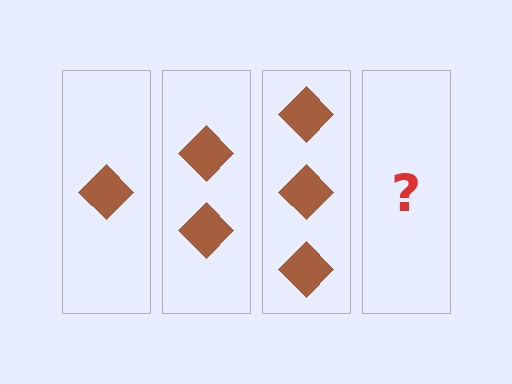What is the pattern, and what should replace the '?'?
The pattern is that each step adds one more diamond. The '?' should be 4 diamonds.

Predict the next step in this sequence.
The next step is 4 diamonds.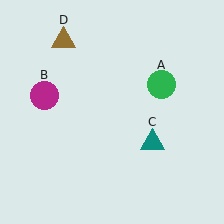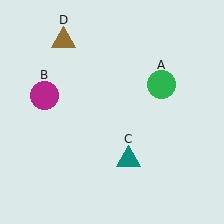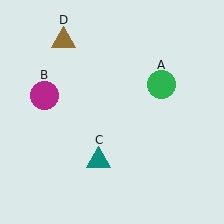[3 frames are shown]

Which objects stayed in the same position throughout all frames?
Green circle (object A) and magenta circle (object B) and brown triangle (object D) remained stationary.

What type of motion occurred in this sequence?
The teal triangle (object C) rotated clockwise around the center of the scene.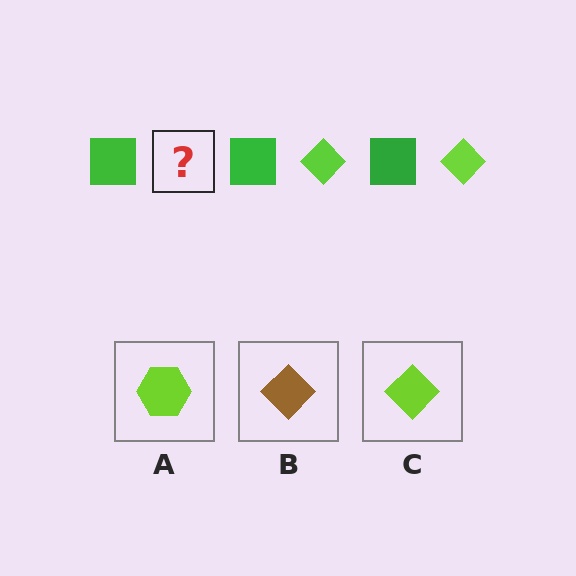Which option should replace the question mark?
Option C.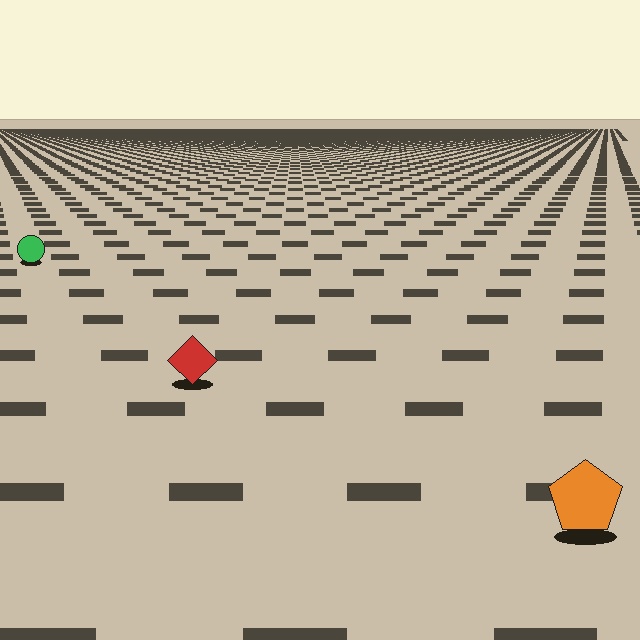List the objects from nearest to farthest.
From nearest to farthest: the orange pentagon, the red diamond, the green circle.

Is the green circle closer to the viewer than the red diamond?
No. The red diamond is closer — you can tell from the texture gradient: the ground texture is coarser near it.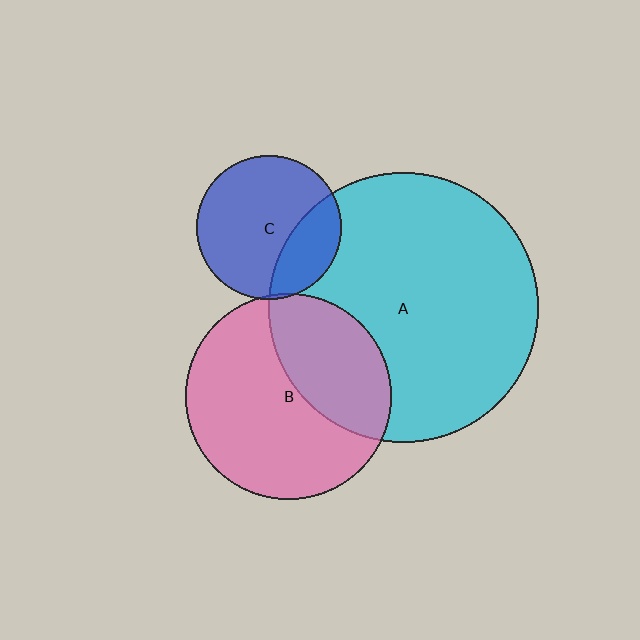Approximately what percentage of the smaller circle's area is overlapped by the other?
Approximately 25%.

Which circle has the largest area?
Circle A (cyan).